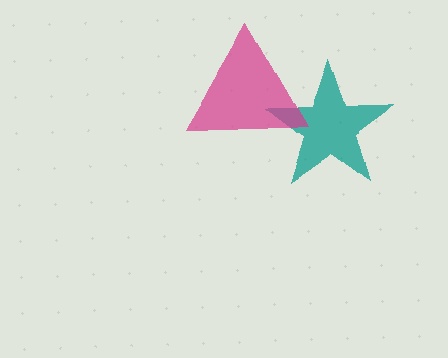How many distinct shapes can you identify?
There are 2 distinct shapes: a teal star, a magenta triangle.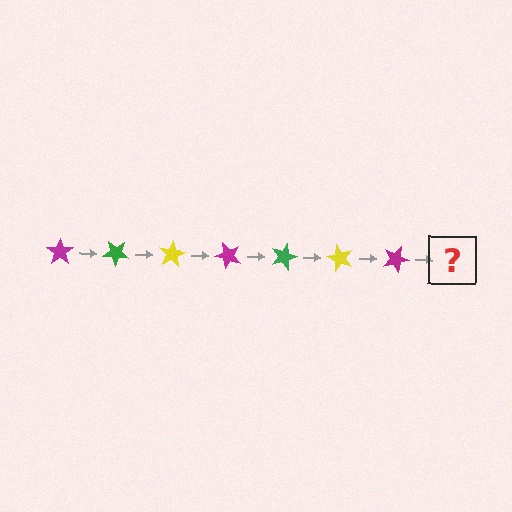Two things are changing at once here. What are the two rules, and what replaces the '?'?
The two rules are that it rotates 40 degrees each step and the color cycles through magenta, green, and yellow. The '?' should be a green star, rotated 280 degrees from the start.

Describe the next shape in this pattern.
It should be a green star, rotated 280 degrees from the start.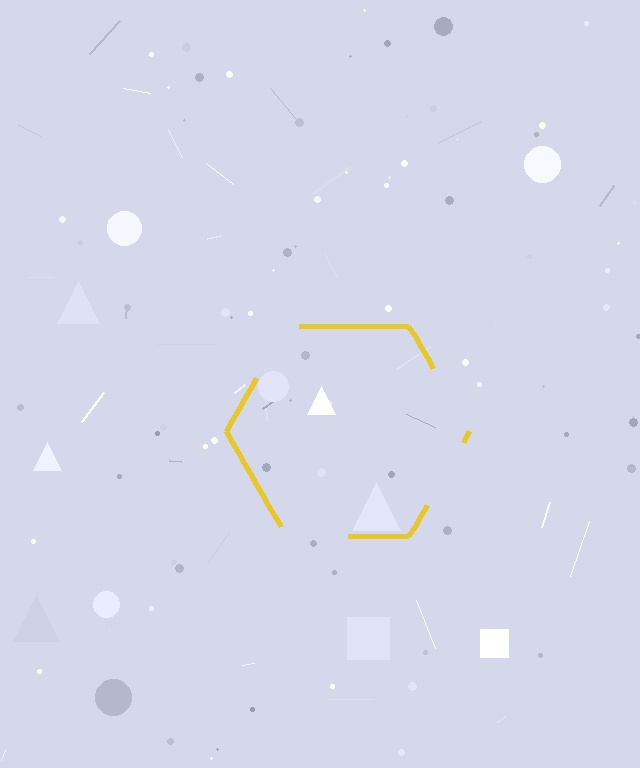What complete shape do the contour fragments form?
The contour fragments form a hexagon.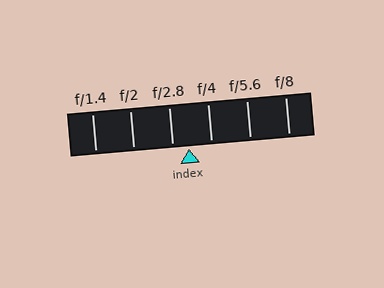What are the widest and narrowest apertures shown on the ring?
The widest aperture shown is f/1.4 and the narrowest is f/8.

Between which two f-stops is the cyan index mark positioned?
The index mark is between f/2.8 and f/4.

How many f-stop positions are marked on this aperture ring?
There are 6 f-stop positions marked.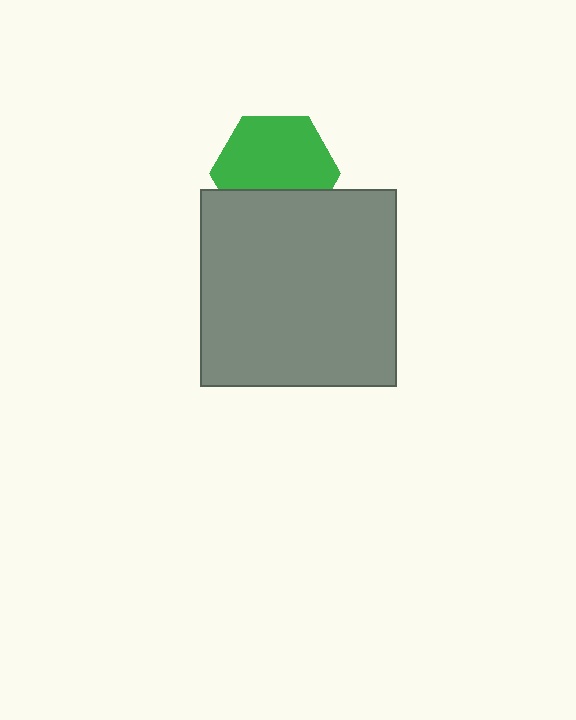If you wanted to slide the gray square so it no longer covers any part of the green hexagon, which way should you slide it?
Slide it down — that is the most direct way to separate the two shapes.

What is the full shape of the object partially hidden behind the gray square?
The partially hidden object is a green hexagon.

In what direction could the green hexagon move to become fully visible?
The green hexagon could move up. That would shift it out from behind the gray square entirely.